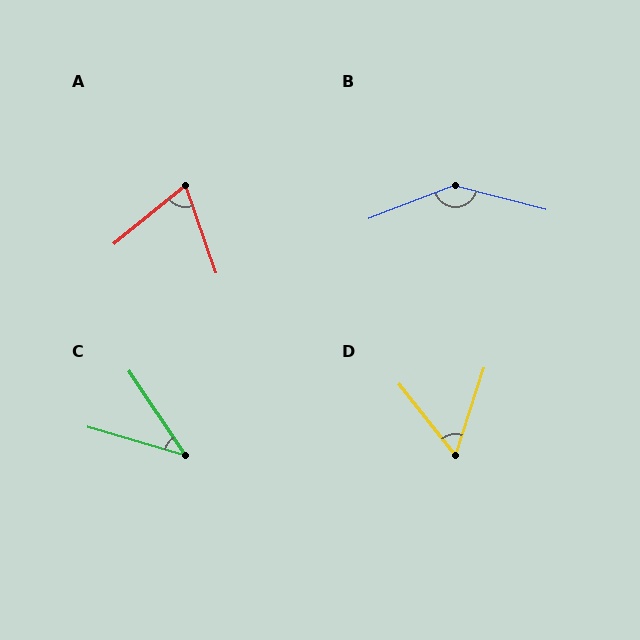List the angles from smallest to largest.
C (40°), D (56°), A (70°), B (144°).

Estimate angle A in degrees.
Approximately 70 degrees.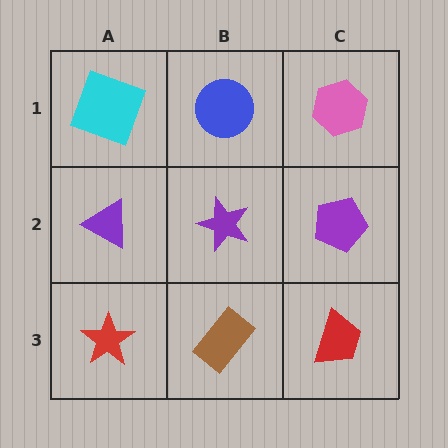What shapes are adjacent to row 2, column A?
A cyan square (row 1, column A), a red star (row 3, column A), a purple star (row 2, column B).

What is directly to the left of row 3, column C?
A brown rectangle.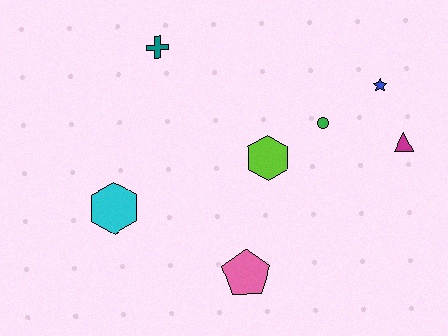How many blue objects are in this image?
There is 1 blue object.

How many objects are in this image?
There are 7 objects.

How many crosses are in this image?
There is 1 cross.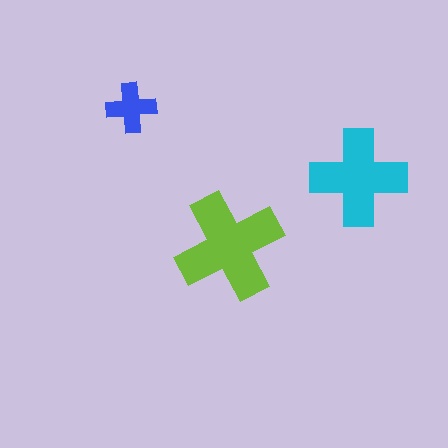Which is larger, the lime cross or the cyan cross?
The lime one.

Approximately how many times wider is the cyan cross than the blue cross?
About 2 times wider.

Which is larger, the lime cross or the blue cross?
The lime one.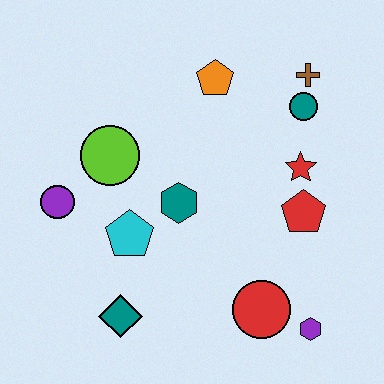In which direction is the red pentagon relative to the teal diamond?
The red pentagon is to the right of the teal diamond.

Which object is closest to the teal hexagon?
The cyan pentagon is closest to the teal hexagon.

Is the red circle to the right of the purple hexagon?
No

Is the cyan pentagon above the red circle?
Yes